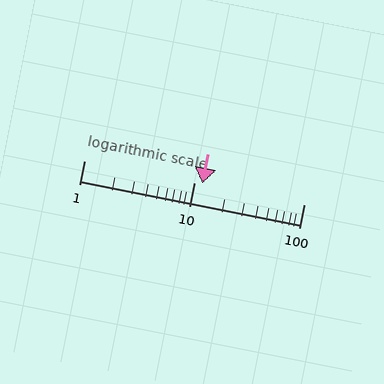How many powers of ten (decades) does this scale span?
The scale spans 2 decades, from 1 to 100.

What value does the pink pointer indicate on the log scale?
The pointer indicates approximately 12.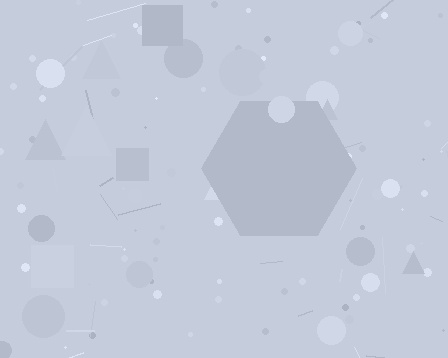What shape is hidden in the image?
A hexagon is hidden in the image.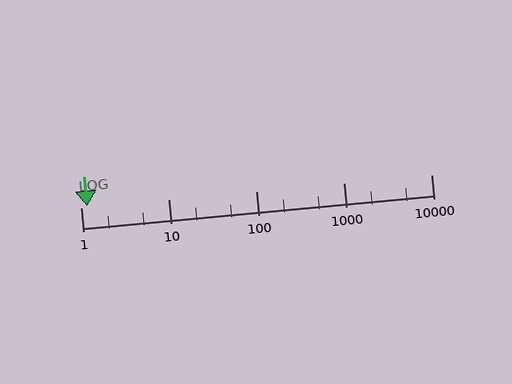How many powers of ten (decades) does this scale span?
The scale spans 4 decades, from 1 to 10000.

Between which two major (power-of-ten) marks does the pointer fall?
The pointer is between 1 and 10.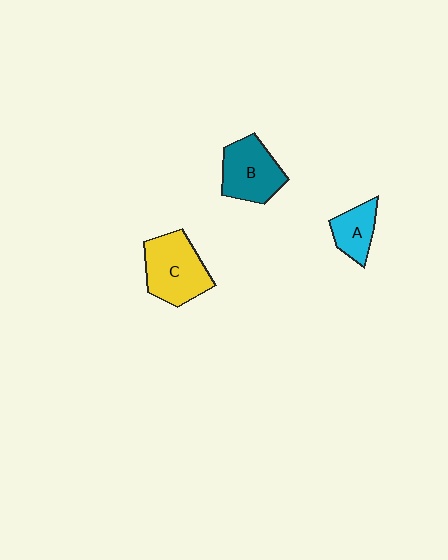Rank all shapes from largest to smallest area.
From largest to smallest: C (yellow), B (teal), A (cyan).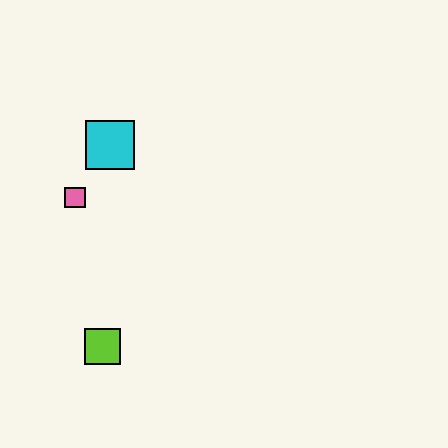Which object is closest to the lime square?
The pink square is closest to the lime square.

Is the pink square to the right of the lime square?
No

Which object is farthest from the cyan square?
The lime square is farthest from the cyan square.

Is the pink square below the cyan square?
Yes